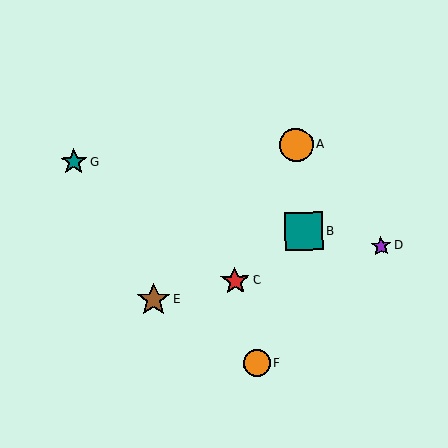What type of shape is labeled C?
Shape C is a red star.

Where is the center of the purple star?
The center of the purple star is at (381, 246).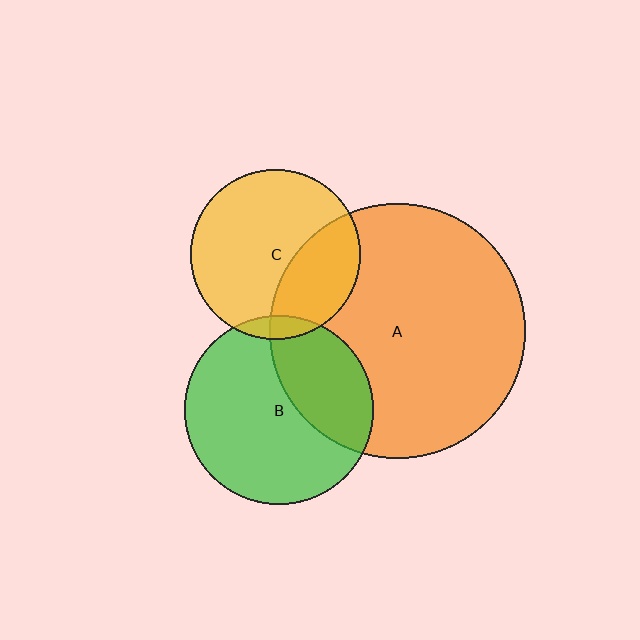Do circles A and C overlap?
Yes.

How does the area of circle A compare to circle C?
Approximately 2.3 times.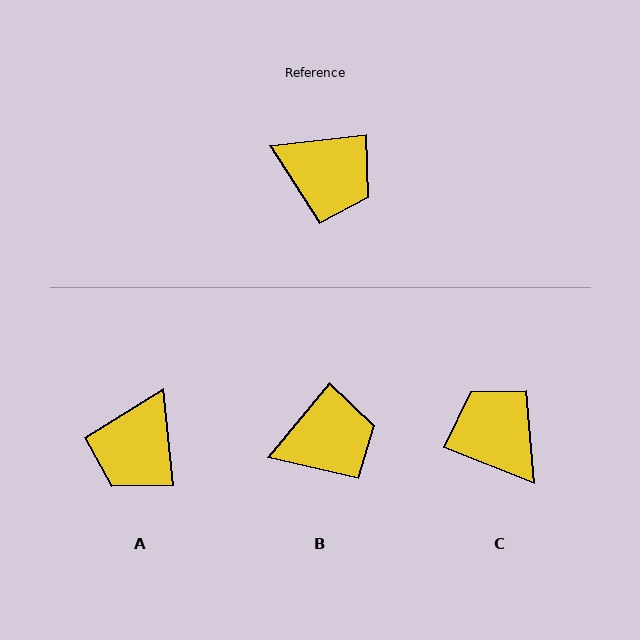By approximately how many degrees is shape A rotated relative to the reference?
Approximately 90 degrees clockwise.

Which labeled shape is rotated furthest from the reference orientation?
C, about 152 degrees away.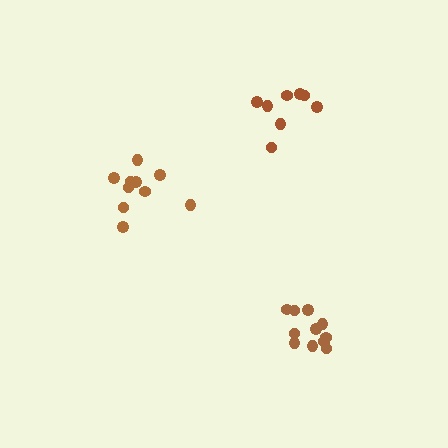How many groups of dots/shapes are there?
There are 3 groups.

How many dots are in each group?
Group 1: 10 dots, Group 2: 8 dots, Group 3: 11 dots (29 total).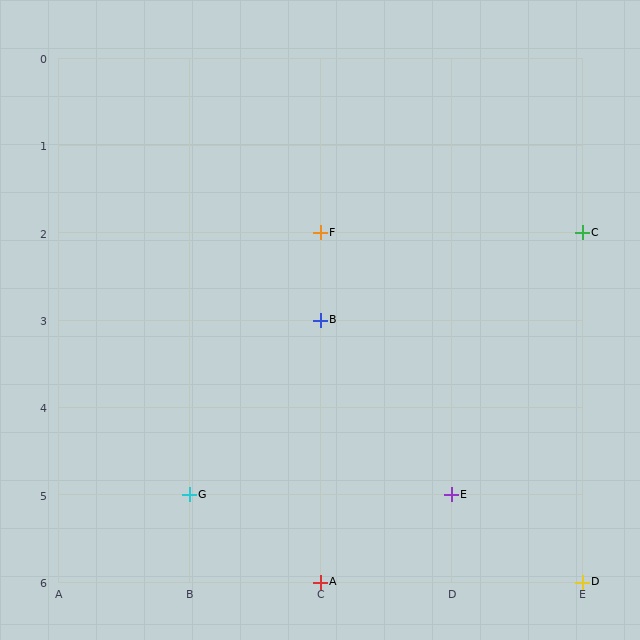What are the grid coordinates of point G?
Point G is at grid coordinates (B, 5).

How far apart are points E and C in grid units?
Points E and C are 1 column and 3 rows apart (about 3.2 grid units diagonally).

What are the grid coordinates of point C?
Point C is at grid coordinates (E, 2).